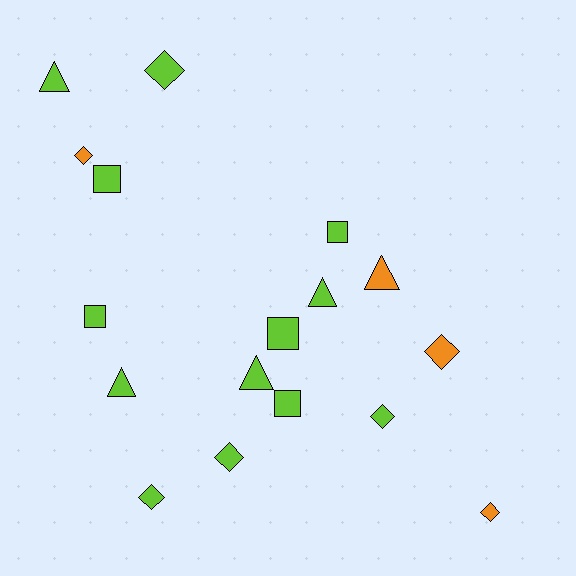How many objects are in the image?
There are 17 objects.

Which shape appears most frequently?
Diamond, with 7 objects.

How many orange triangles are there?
There is 1 orange triangle.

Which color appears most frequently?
Lime, with 13 objects.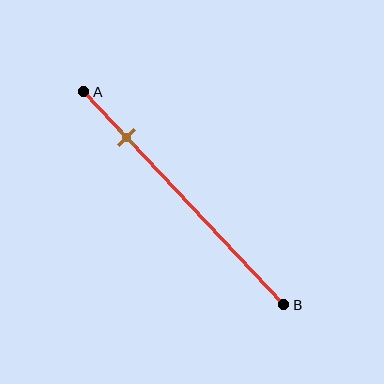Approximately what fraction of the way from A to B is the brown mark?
The brown mark is approximately 20% of the way from A to B.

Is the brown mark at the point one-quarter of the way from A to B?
No, the mark is at about 20% from A, not at the 25% one-quarter point.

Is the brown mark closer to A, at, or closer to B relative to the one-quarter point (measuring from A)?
The brown mark is closer to point A than the one-quarter point of segment AB.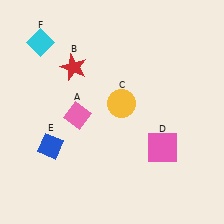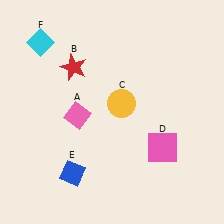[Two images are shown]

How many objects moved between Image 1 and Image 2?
1 object moved between the two images.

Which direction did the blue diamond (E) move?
The blue diamond (E) moved down.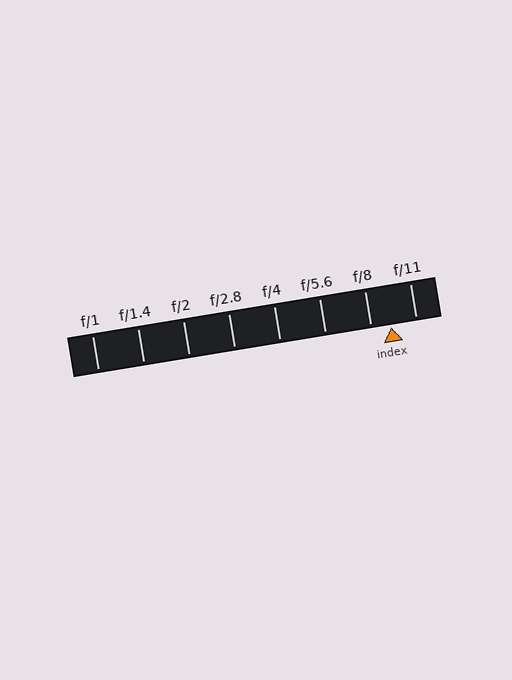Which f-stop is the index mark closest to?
The index mark is closest to f/8.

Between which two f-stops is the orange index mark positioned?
The index mark is between f/8 and f/11.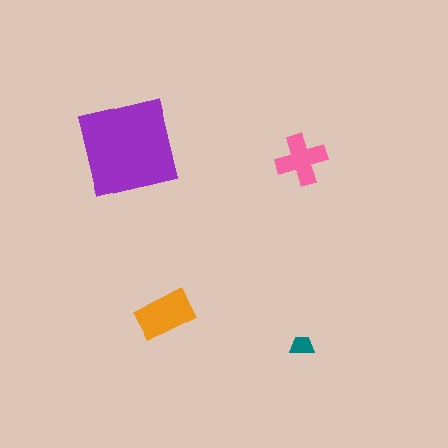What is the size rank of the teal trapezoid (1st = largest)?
4th.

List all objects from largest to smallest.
The purple square, the orange rectangle, the pink cross, the teal trapezoid.